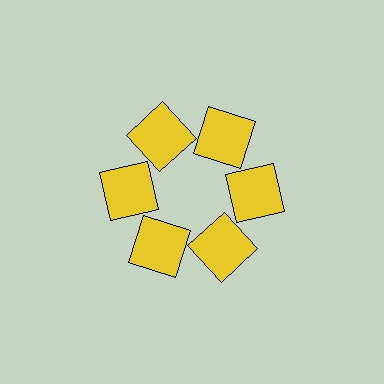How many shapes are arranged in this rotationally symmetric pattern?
There are 6 shapes, arranged in 6 groups of 1.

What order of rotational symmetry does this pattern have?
This pattern has 6-fold rotational symmetry.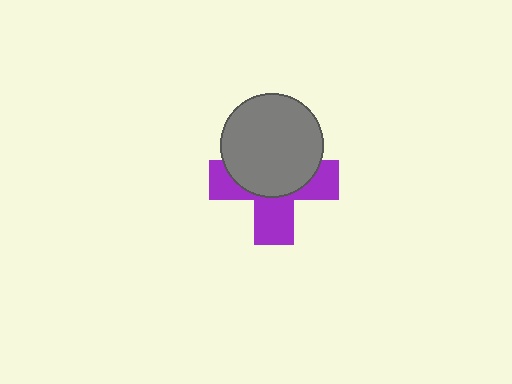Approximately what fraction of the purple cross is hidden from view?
Roughly 52% of the purple cross is hidden behind the gray circle.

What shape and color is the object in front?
The object in front is a gray circle.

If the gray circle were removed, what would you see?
You would see the complete purple cross.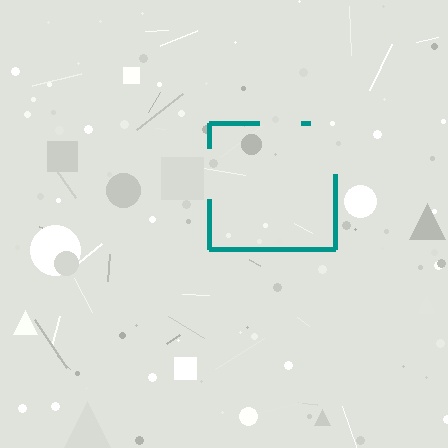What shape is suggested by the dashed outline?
The dashed outline suggests a square.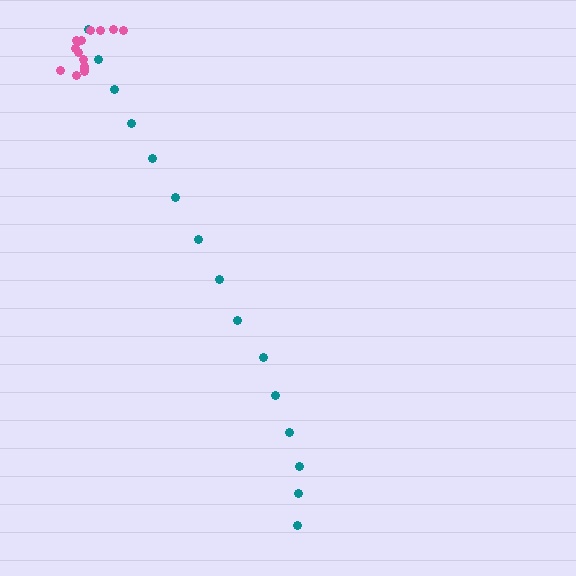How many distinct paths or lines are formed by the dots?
There are 2 distinct paths.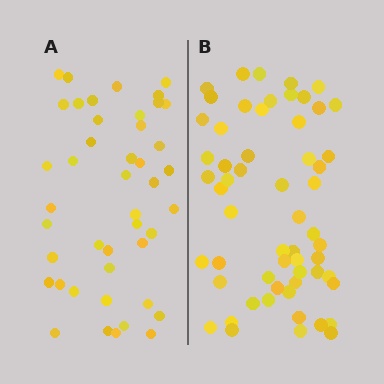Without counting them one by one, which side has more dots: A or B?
Region B (the right region) has more dots.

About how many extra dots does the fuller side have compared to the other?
Region B has approximately 15 more dots than region A.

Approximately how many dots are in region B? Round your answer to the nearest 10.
About 60 dots. (The exact count is 58, which rounds to 60.)